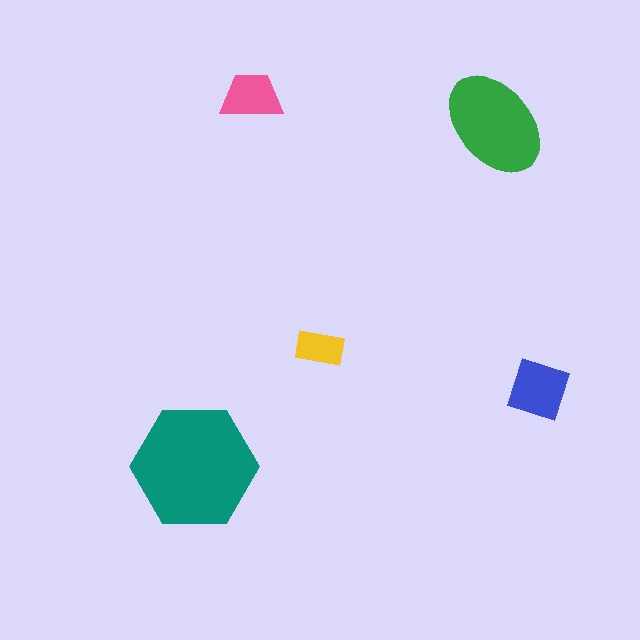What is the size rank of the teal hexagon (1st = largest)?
1st.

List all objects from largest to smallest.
The teal hexagon, the green ellipse, the blue diamond, the pink trapezoid, the yellow rectangle.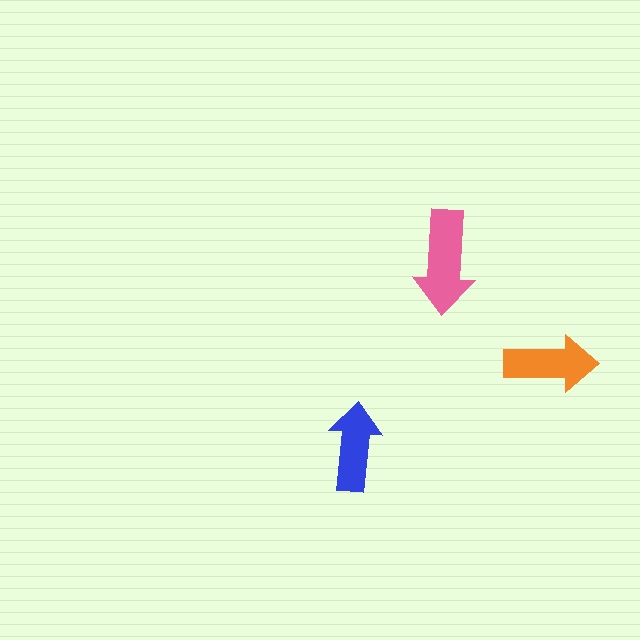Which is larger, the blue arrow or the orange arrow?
The orange one.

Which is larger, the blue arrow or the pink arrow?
The pink one.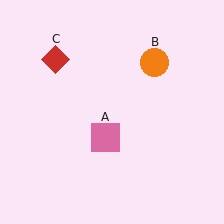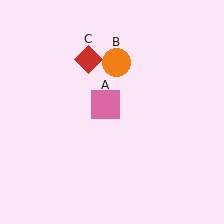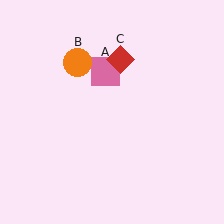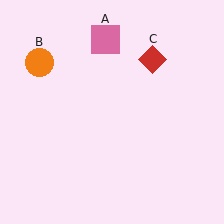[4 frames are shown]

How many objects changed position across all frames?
3 objects changed position: pink square (object A), orange circle (object B), red diamond (object C).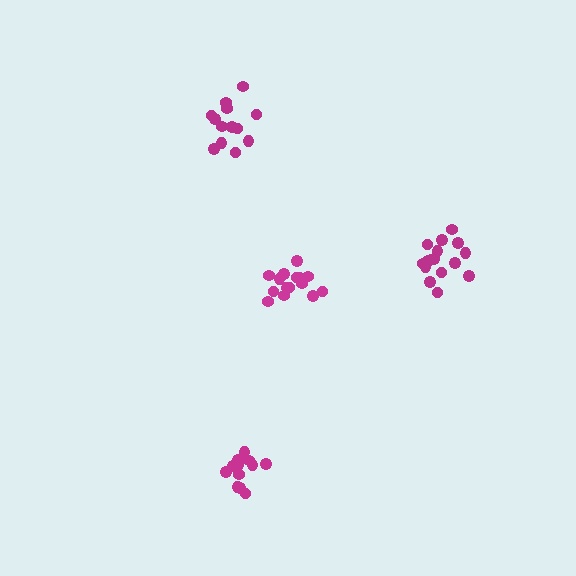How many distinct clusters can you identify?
There are 4 distinct clusters.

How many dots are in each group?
Group 1: 15 dots, Group 2: 13 dots, Group 3: 17 dots, Group 4: 13 dots (58 total).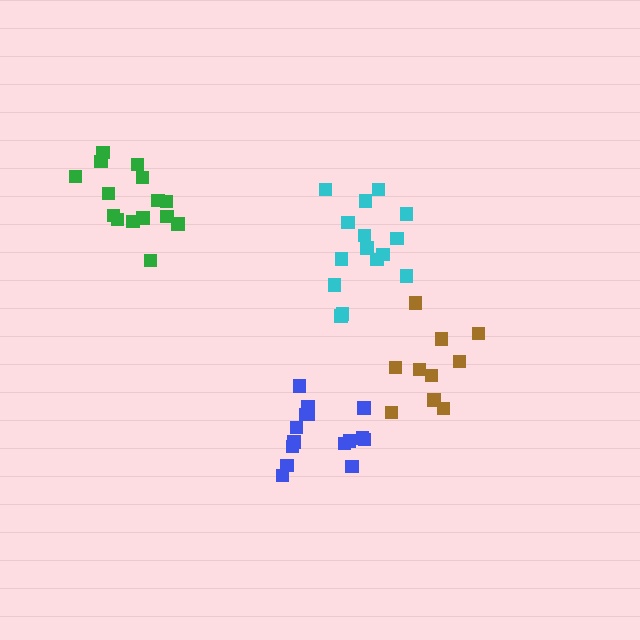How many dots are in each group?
Group 1: 15 dots, Group 2: 10 dots, Group 3: 15 dots, Group 4: 15 dots (55 total).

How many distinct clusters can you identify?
There are 4 distinct clusters.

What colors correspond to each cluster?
The clusters are colored: blue, brown, cyan, green.